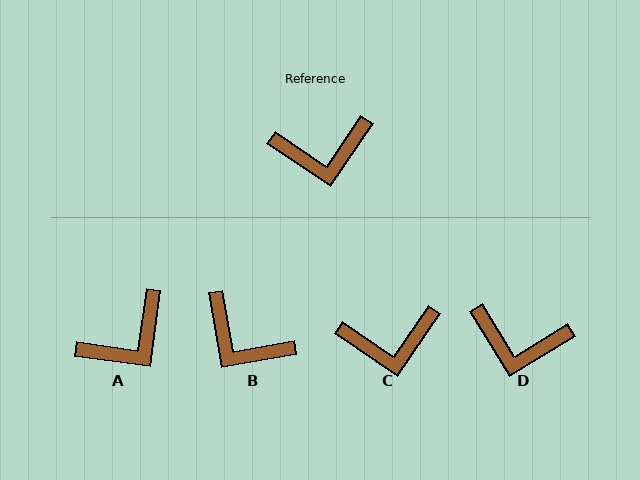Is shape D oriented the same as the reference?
No, it is off by about 24 degrees.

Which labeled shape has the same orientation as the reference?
C.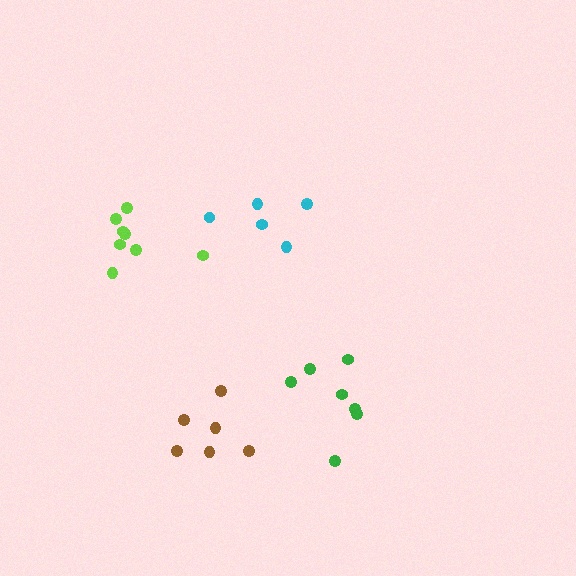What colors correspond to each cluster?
The clusters are colored: green, lime, brown, cyan.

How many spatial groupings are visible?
There are 4 spatial groupings.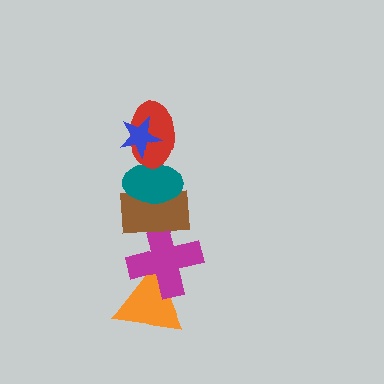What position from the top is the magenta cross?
The magenta cross is 5th from the top.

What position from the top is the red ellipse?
The red ellipse is 2nd from the top.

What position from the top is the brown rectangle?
The brown rectangle is 4th from the top.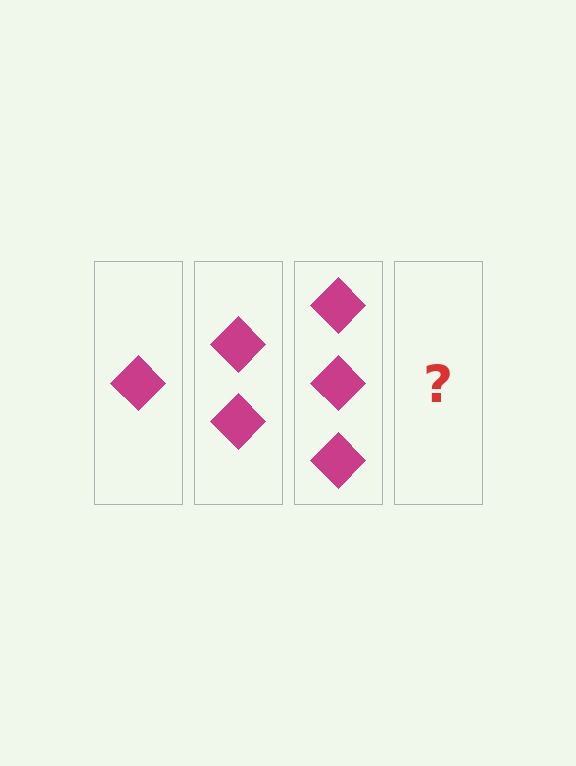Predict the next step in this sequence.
The next step is 4 diamonds.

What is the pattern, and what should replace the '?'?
The pattern is that each step adds one more diamond. The '?' should be 4 diamonds.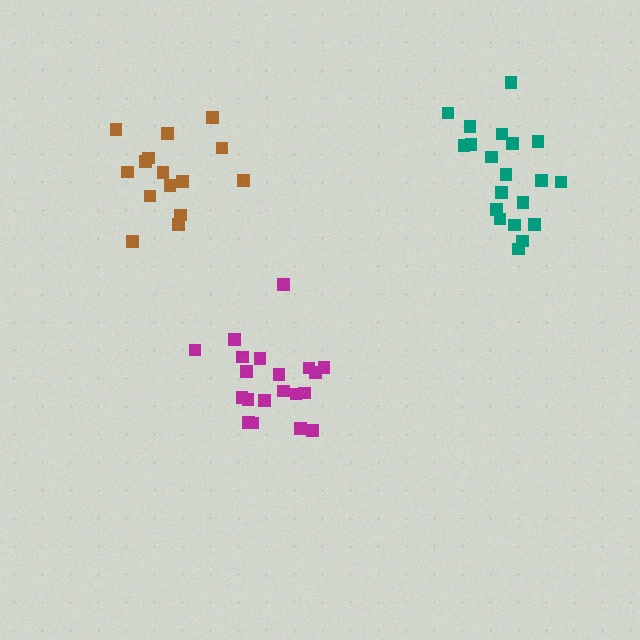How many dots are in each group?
Group 1: 20 dots, Group 2: 15 dots, Group 3: 20 dots (55 total).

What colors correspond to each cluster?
The clusters are colored: teal, brown, magenta.